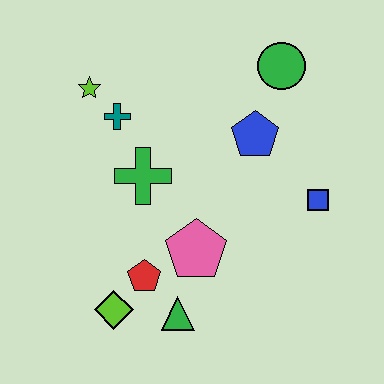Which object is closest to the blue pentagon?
The green circle is closest to the blue pentagon.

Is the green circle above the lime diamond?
Yes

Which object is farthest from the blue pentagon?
The lime diamond is farthest from the blue pentagon.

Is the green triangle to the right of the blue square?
No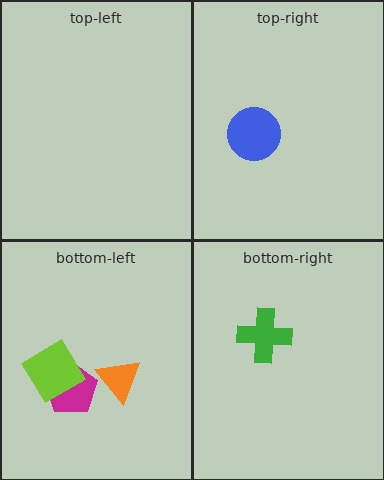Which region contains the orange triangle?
The bottom-left region.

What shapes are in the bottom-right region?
The green cross.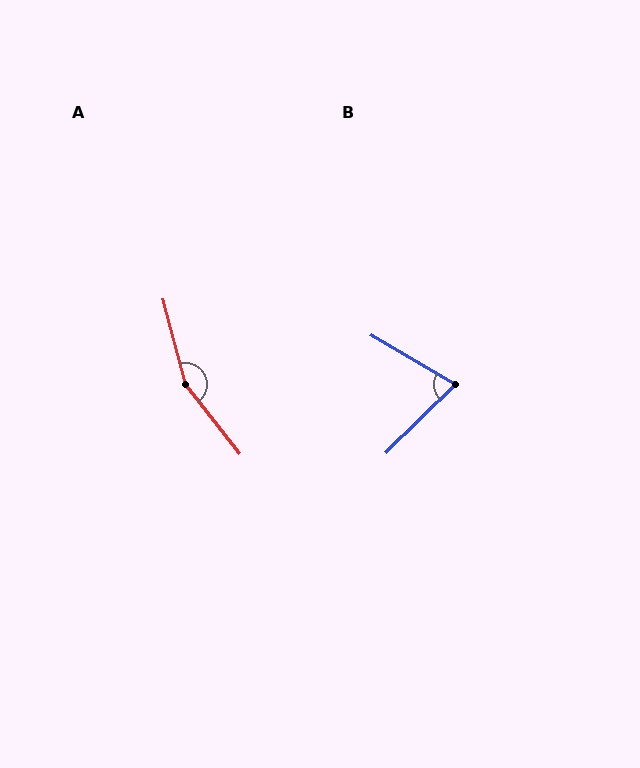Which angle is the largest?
A, at approximately 157 degrees.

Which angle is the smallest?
B, at approximately 75 degrees.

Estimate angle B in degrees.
Approximately 75 degrees.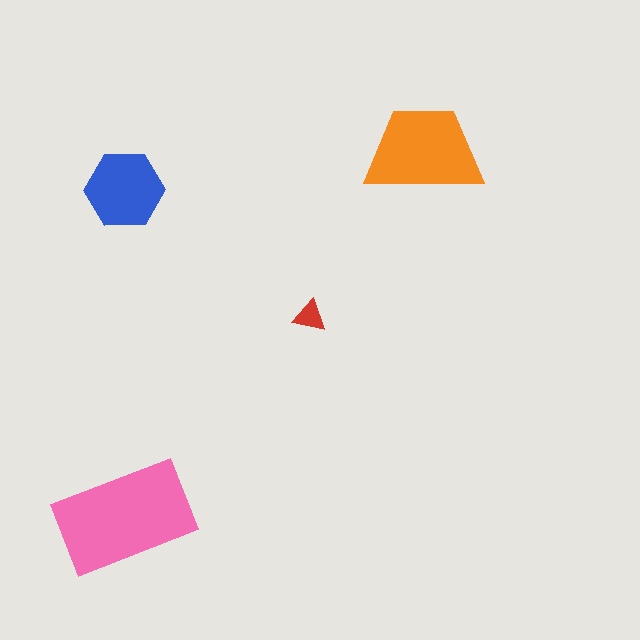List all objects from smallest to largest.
The red triangle, the blue hexagon, the orange trapezoid, the pink rectangle.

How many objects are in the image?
There are 4 objects in the image.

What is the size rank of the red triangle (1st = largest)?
4th.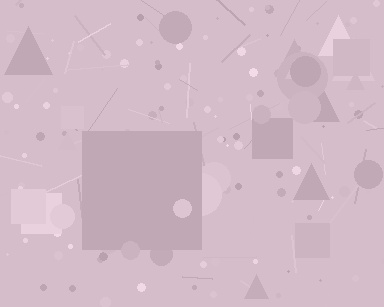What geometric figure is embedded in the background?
A square is embedded in the background.